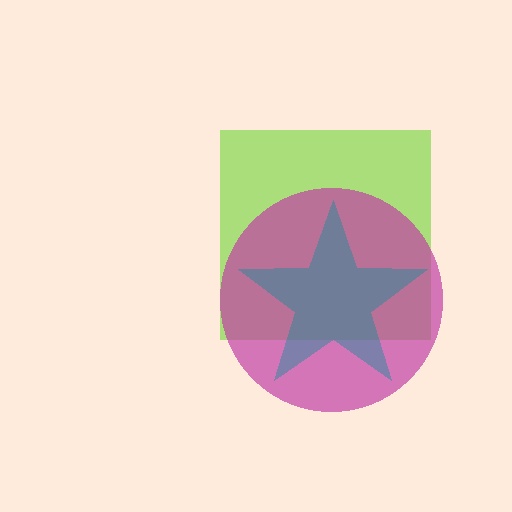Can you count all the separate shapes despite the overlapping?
Yes, there are 3 separate shapes.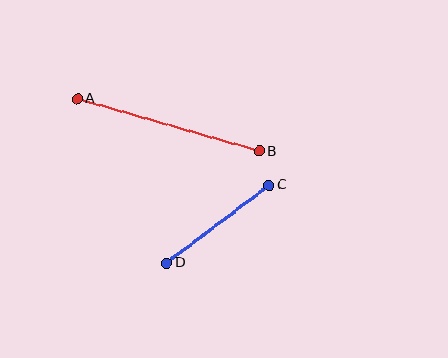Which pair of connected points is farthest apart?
Points A and B are farthest apart.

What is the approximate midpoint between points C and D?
The midpoint is at approximately (218, 224) pixels.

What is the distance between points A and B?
The distance is approximately 189 pixels.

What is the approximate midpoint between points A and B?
The midpoint is at approximately (168, 125) pixels.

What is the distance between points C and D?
The distance is approximately 129 pixels.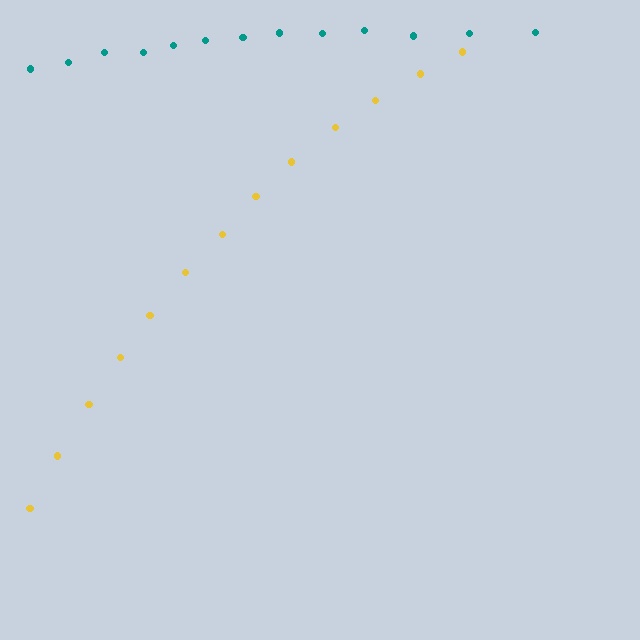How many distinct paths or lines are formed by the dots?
There are 2 distinct paths.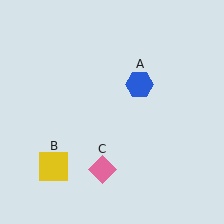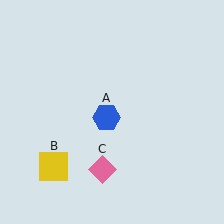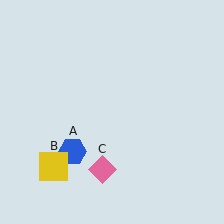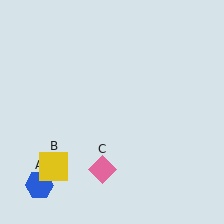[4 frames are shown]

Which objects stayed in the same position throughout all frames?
Yellow square (object B) and pink diamond (object C) remained stationary.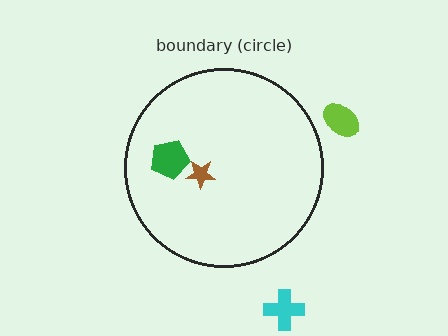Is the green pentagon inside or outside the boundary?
Inside.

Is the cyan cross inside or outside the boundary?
Outside.